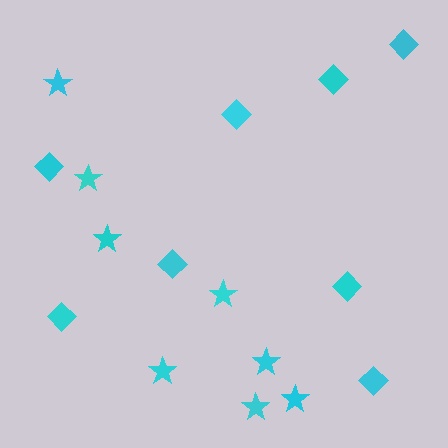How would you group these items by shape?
There are 2 groups: one group of stars (8) and one group of diamonds (8).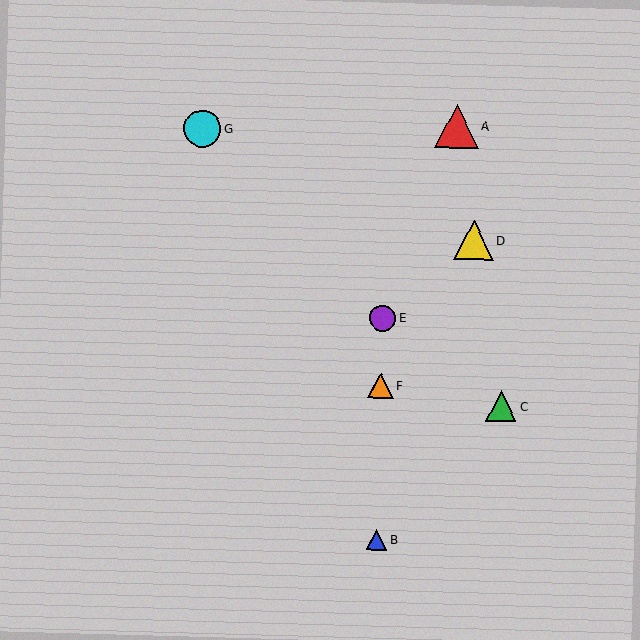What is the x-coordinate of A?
Object A is at x≈457.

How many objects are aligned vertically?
3 objects (B, E, F) are aligned vertically.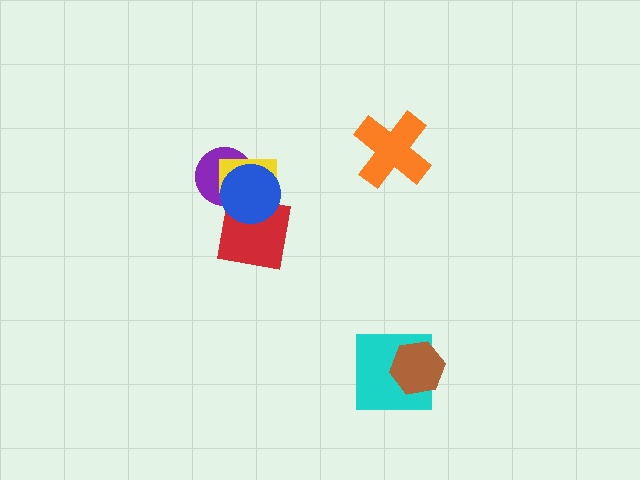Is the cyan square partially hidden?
Yes, it is partially covered by another shape.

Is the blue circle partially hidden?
No, no other shape covers it.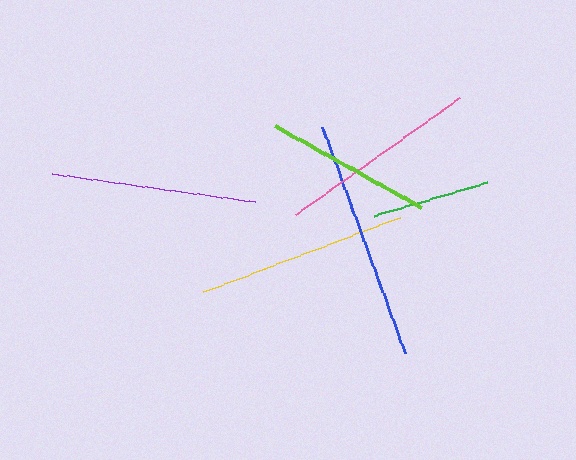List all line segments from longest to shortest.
From longest to shortest: blue, yellow, purple, pink, lime, green.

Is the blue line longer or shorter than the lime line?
The blue line is longer than the lime line.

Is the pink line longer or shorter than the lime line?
The pink line is longer than the lime line.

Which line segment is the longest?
The blue line is the longest at approximately 241 pixels.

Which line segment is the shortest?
The green line is the shortest at approximately 119 pixels.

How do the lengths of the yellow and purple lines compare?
The yellow and purple lines are approximately the same length.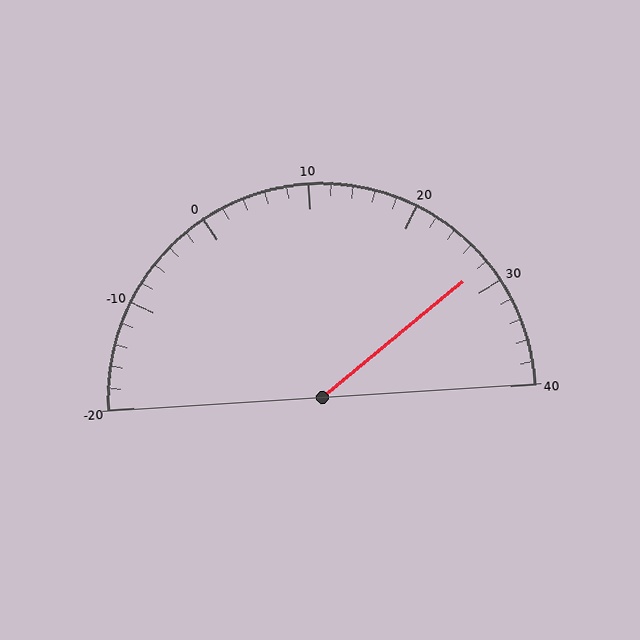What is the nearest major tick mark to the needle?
The nearest major tick mark is 30.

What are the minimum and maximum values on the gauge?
The gauge ranges from -20 to 40.